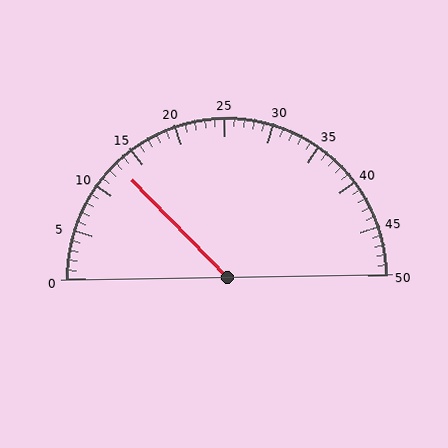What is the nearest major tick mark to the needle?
The nearest major tick mark is 15.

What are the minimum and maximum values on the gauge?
The gauge ranges from 0 to 50.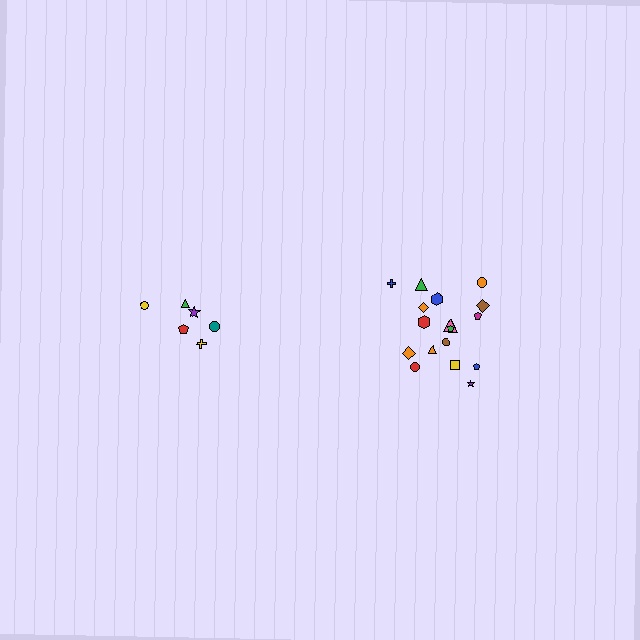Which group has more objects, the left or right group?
The right group.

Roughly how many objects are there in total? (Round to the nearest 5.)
Roughly 25 objects in total.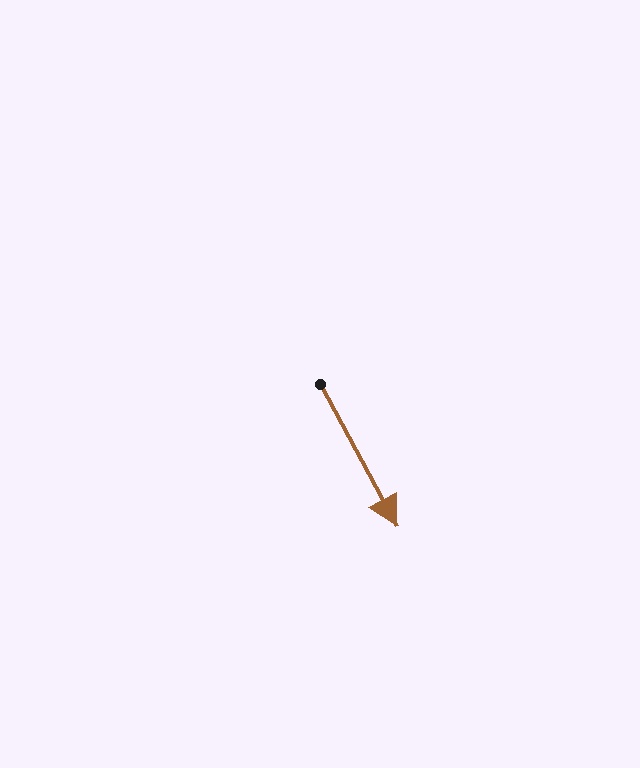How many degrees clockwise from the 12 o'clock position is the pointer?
Approximately 152 degrees.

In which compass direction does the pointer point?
Southeast.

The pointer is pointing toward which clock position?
Roughly 5 o'clock.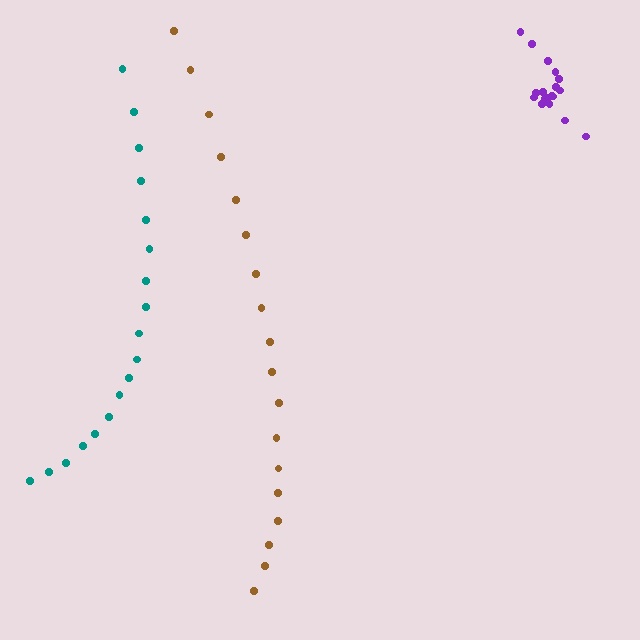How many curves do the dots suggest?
There are 3 distinct paths.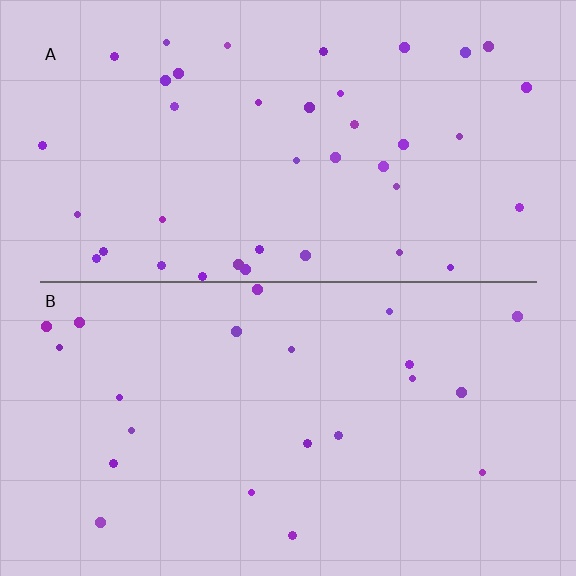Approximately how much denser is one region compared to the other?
Approximately 1.8× — region A over region B.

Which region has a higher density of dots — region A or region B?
A (the top).